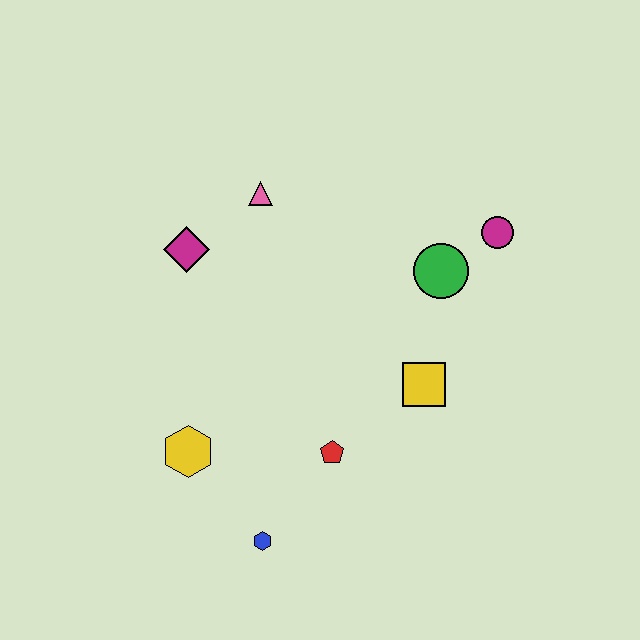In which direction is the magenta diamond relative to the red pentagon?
The magenta diamond is above the red pentagon.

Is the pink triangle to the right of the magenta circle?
No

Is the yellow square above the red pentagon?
Yes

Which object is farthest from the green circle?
The blue hexagon is farthest from the green circle.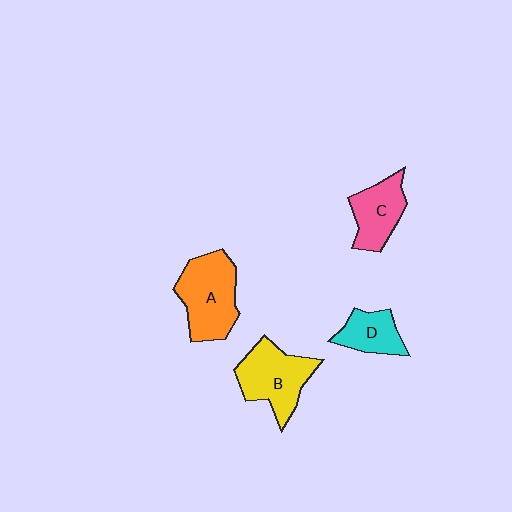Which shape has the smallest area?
Shape D (cyan).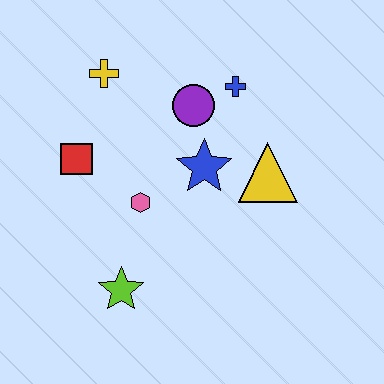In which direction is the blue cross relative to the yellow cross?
The blue cross is to the right of the yellow cross.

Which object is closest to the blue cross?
The purple circle is closest to the blue cross.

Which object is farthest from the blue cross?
The lime star is farthest from the blue cross.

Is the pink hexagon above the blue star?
No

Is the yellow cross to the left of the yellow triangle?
Yes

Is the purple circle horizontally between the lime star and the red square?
No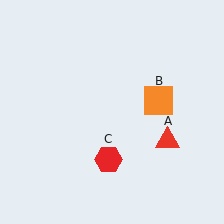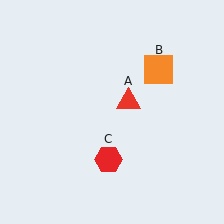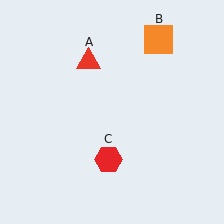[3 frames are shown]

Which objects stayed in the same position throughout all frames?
Red hexagon (object C) remained stationary.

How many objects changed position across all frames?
2 objects changed position: red triangle (object A), orange square (object B).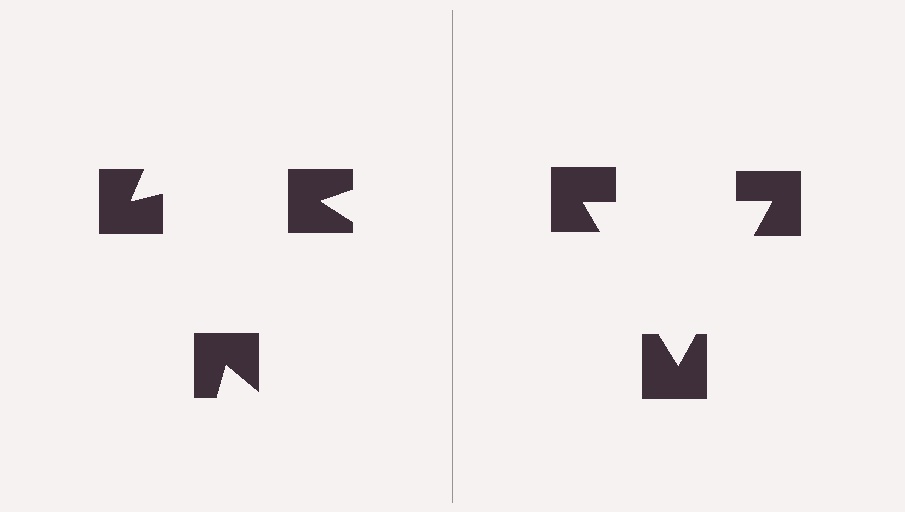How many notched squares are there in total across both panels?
6 — 3 on each side.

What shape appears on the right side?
An illusory triangle.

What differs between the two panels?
The notched squares are positioned identically on both sides; only the wedge orientations differ. On the right they align to a triangle; on the left they are misaligned.